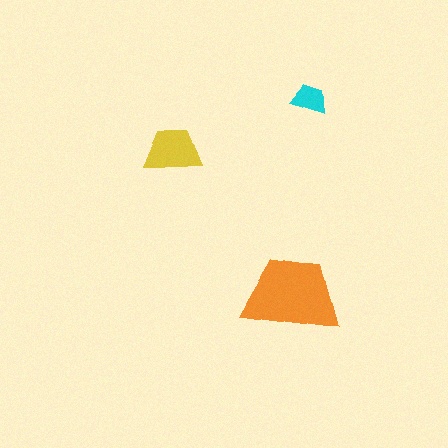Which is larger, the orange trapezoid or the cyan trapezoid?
The orange one.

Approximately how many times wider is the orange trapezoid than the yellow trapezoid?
About 1.5 times wider.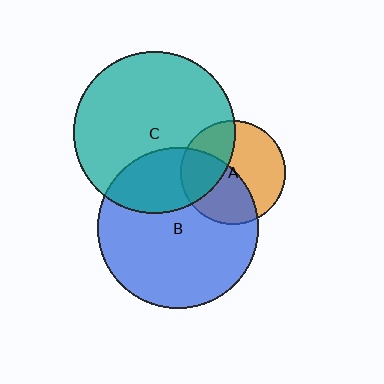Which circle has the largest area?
Circle C (teal).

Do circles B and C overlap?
Yes.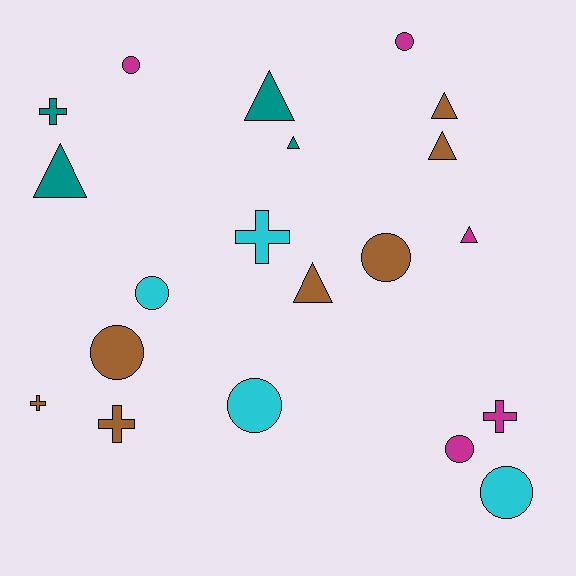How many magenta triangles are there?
There is 1 magenta triangle.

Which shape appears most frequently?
Circle, with 8 objects.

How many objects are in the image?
There are 20 objects.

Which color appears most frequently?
Brown, with 7 objects.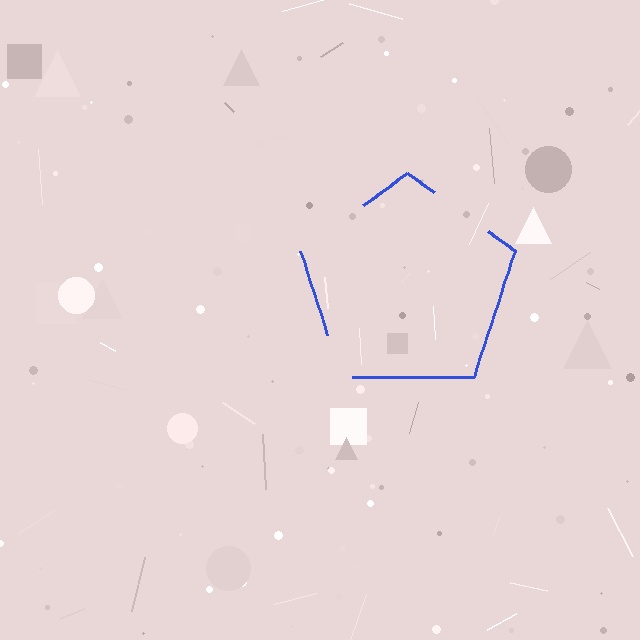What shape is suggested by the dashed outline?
The dashed outline suggests a pentagon.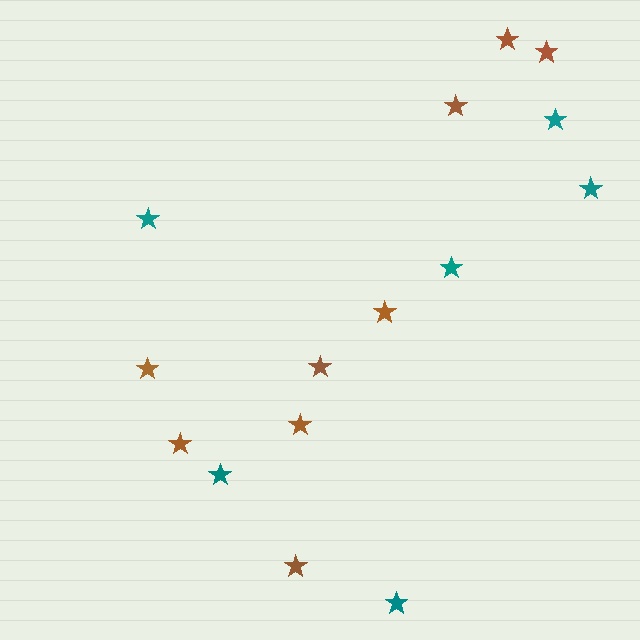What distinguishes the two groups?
There are 2 groups: one group of brown stars (9) and one group of teal stars (6).